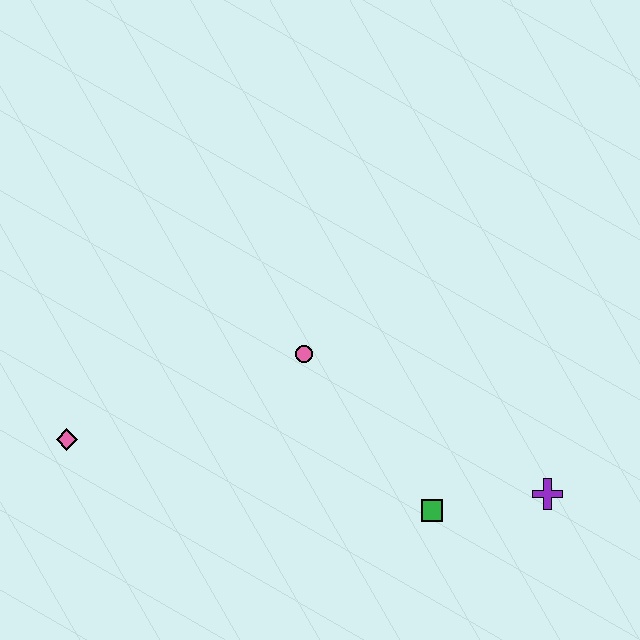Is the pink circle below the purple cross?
No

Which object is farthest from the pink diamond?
The purple cross is farthest from the pink diamond.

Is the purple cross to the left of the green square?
No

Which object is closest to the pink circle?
The green square is closest to the pink circle.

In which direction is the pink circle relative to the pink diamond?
The pink circle is to the right of the pink diamond.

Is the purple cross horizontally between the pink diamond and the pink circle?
No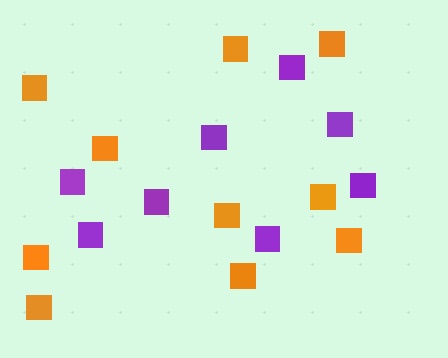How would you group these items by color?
There are 2 groups: one group of purple squares (8) and one group of orange squares (10).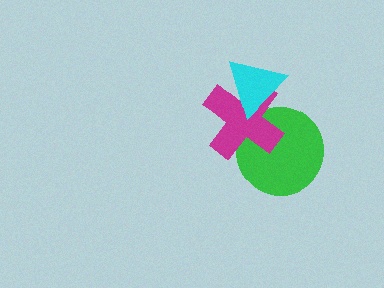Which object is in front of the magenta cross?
The cyan triangle is in front of the magenta cross.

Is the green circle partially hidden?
Yes, it is partially covered by another shape.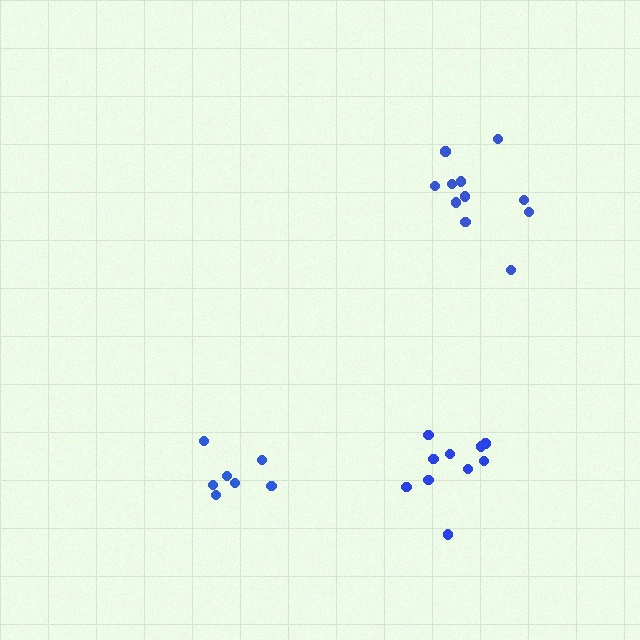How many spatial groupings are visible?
There are 3 spatial groupings.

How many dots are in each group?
Group 1: 7 dots, Group 2: 11 dots, Group 3: 10 dots (28 total).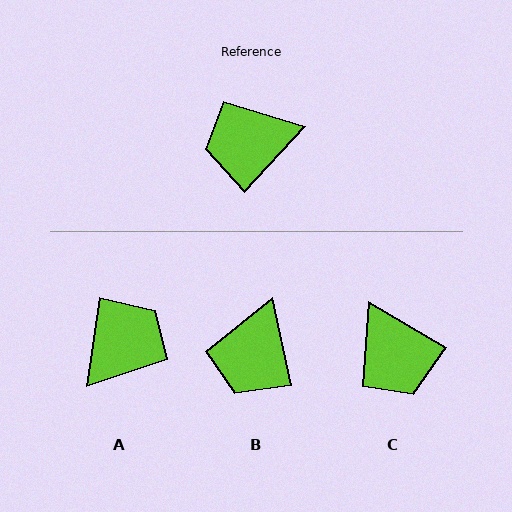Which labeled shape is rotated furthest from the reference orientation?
A, about 145 degrees away.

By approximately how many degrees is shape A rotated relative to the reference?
Approximately 145 degrees clockwise.